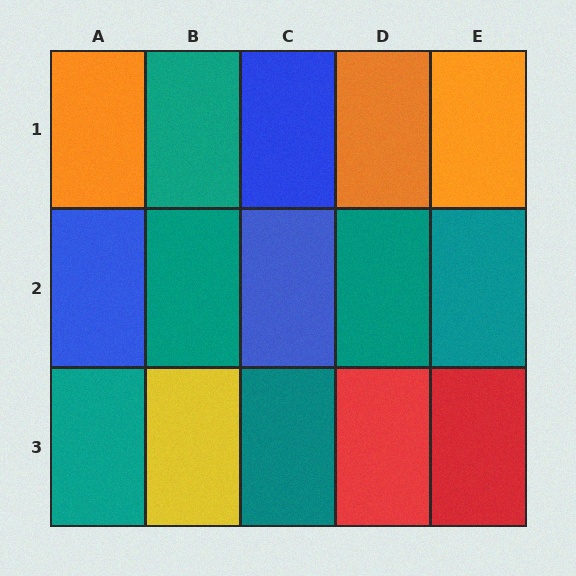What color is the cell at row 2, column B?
Teal.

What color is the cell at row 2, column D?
Teal.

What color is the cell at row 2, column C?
Blue.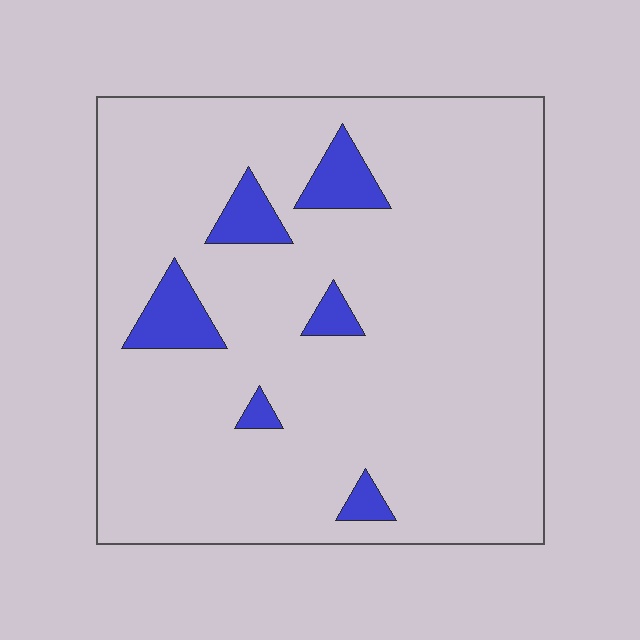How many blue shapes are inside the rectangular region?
6.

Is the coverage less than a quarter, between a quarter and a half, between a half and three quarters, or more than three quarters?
Less than a quarter.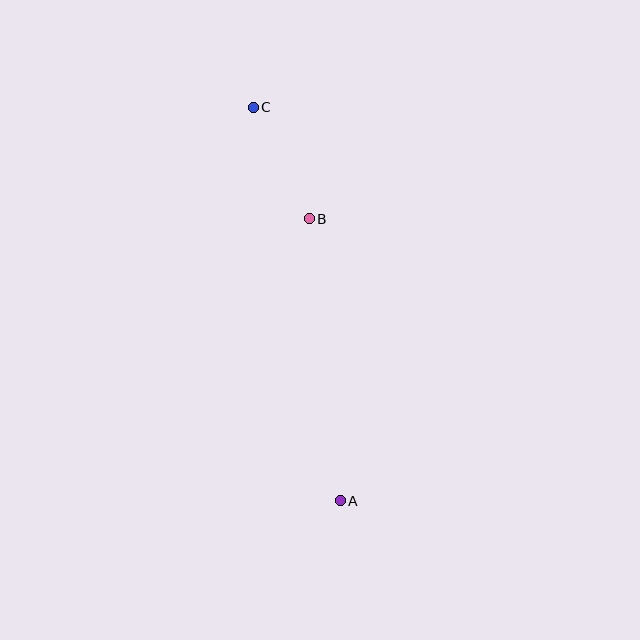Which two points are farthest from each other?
Points A and C are farthest from each other.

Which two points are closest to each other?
Points B and C are closest to each other.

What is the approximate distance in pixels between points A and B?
The distance between A and B is approximately 284 pixels.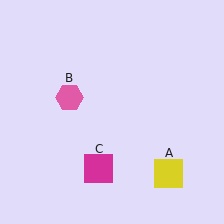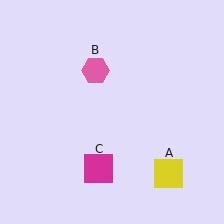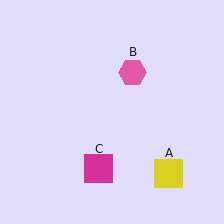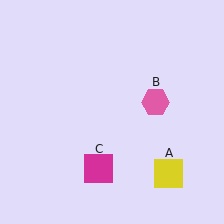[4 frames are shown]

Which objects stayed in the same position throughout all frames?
Yellow square (object A) and magenta square (object C) remained stationary.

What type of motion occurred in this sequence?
The pink hexagon (object B) rotated clockwise around the center of the scene.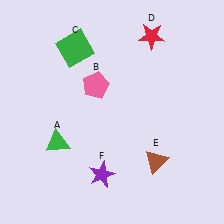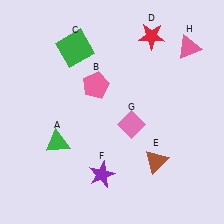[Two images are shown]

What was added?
A pink diamond (G), a pink triangle (H) were added in Image 2.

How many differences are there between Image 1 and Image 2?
There are 2 differences between the two images.